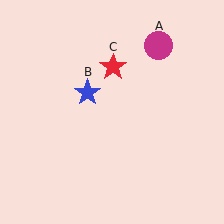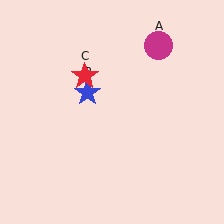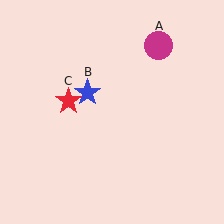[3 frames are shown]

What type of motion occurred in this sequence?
The red star (object C) rotated counterclockwise around the center of the scene.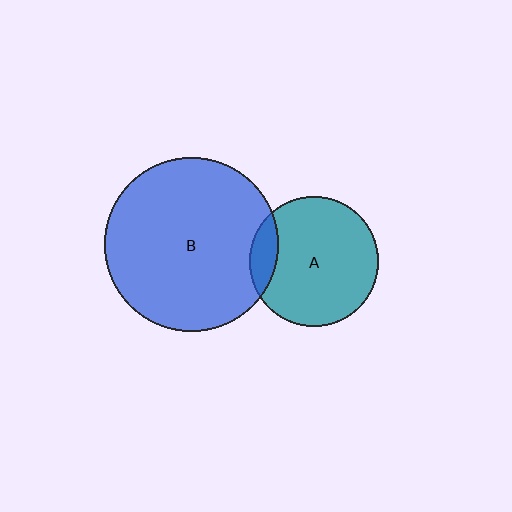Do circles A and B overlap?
Yes.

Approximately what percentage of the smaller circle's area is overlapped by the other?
Approximately 10%.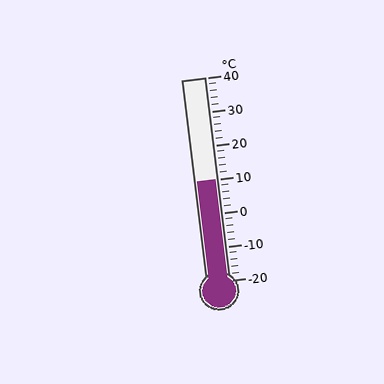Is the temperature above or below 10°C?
The temperature is at 10°C.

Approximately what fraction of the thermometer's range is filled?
The thermometer is filled to approximately 50% of its range.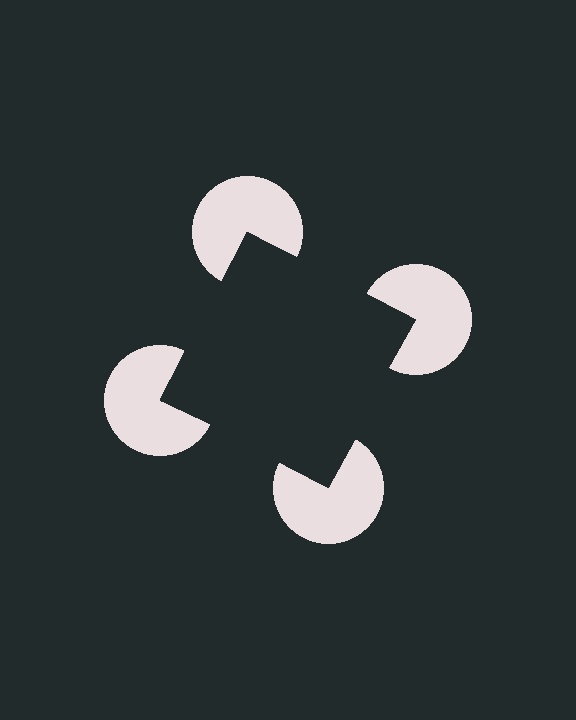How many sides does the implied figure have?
4 sides.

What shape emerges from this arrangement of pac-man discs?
An illusory square — its edges are inferred from the aligned wedge cuts in the pac-man discs, not physically drawn.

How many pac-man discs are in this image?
There are 4 — one at each vertex of the illusory square.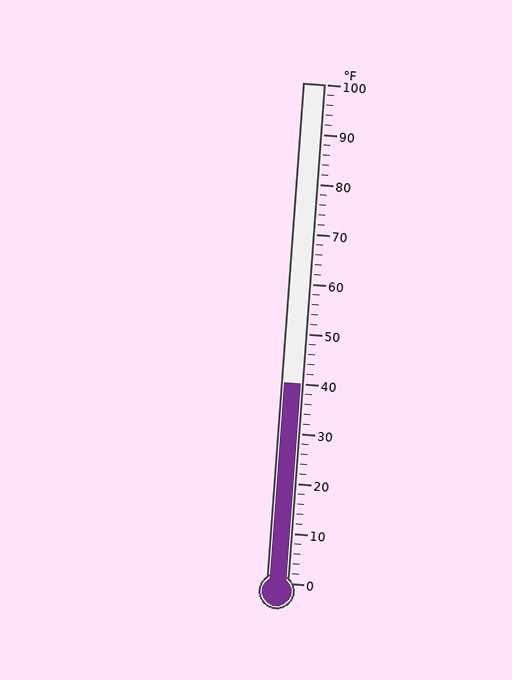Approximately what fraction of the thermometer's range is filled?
The thermometer is filled to approximately 40% of its range.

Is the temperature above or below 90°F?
The temperature is below 90°F.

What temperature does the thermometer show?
The thermometer shows approximately 40°F.